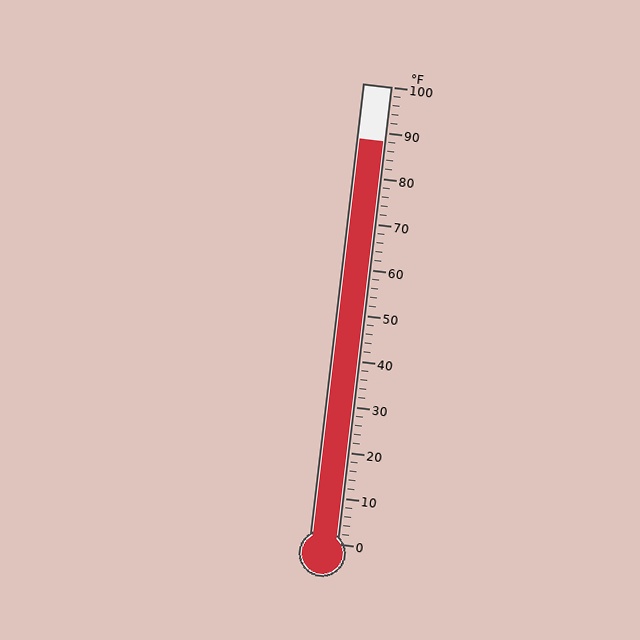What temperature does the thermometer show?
The thermometer shows approximately 88°F.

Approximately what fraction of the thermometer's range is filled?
The thermometer is filled to approximately 90% of its range.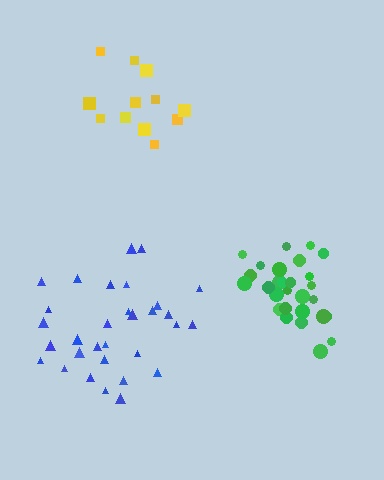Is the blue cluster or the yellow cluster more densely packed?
Blue.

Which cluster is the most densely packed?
Green.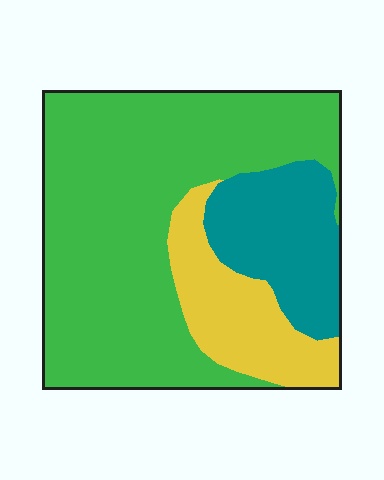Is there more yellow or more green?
Green.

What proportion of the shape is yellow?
Yellow covers about 15% of the shape.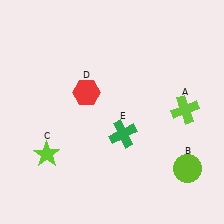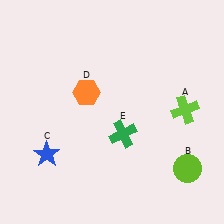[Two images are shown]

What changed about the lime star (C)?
In Image 1, C is lime. In Image 2, it changed to blue.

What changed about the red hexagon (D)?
In Image 1, D is red. In Image 2, it changed to orange.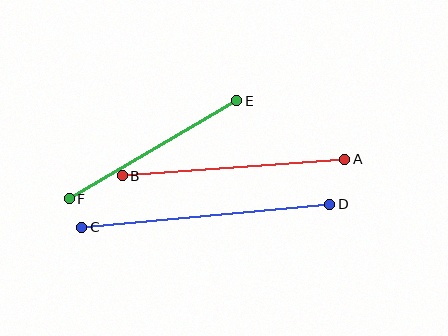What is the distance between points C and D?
The distance is approximately 249 pixels.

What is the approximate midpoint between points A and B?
The midpoint is at approximately (234, 168) pixels.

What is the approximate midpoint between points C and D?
The midpoint is at approximately (206, 216) pixels.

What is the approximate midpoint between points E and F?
The midpoint is at approximately (153, 150) pixels.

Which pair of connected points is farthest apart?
Points C and D are farthest apart.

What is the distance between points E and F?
The distance is approximately 194 pixels.